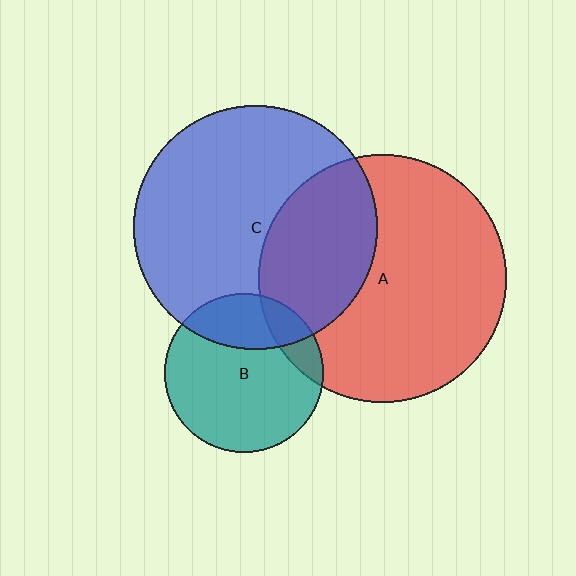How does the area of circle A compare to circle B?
Approximately 2.4 times.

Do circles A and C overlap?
Yes.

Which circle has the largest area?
Circle A (red).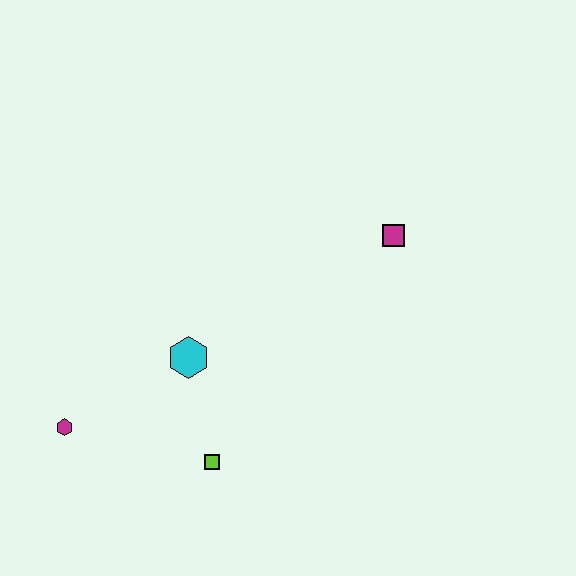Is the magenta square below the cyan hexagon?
No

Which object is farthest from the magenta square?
The magenta hexagon is farthest from the magenta square.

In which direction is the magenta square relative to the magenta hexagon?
The magenta square is to the right of the magenta hexagon.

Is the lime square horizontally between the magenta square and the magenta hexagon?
Yes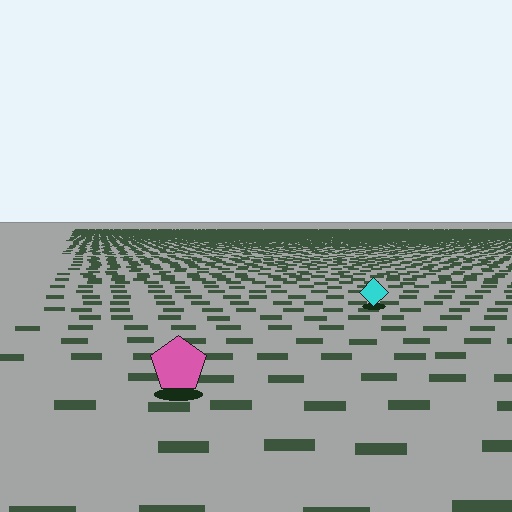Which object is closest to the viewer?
The pink pentagon is closest. The texture marks near it are larger and more spread out.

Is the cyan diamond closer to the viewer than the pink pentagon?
No. The pink pentagon is closer — you can tell from the texture gradient: the ground texture is coarser near it.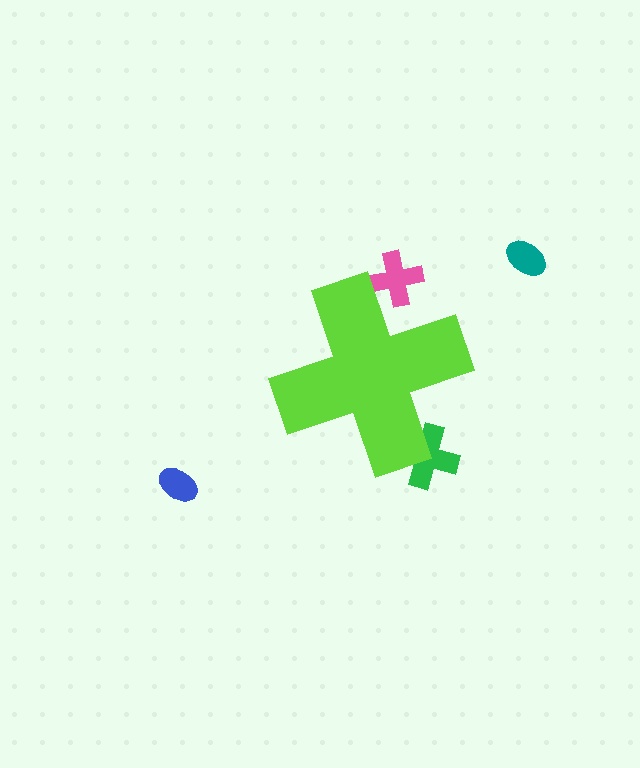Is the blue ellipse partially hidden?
No, the blue ellipse is fully visible.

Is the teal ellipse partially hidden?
No, the teal ellipse is fully visible.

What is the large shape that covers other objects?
A lime cross.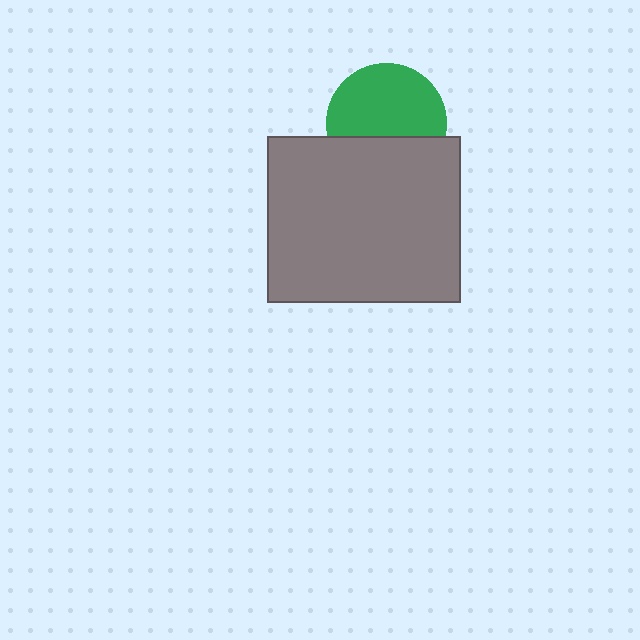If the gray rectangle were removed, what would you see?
You would see the complete green circle.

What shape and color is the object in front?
The object in front is a gray rectangle.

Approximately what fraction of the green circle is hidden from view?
Roughly 37% of the green circle is hidden behind the gray rectangle.